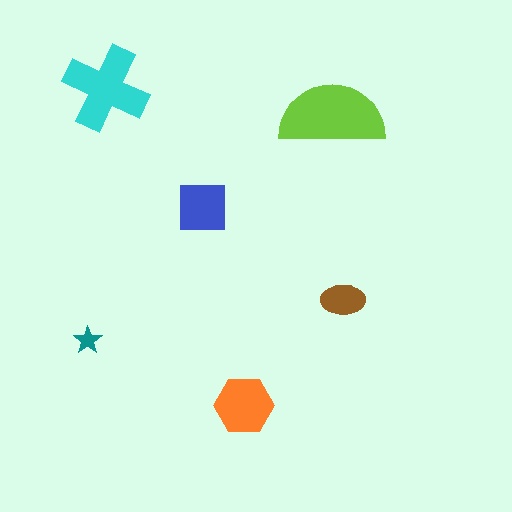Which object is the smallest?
The teal star.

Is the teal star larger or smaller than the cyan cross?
Smaller.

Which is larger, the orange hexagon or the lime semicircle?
The lime semicircle.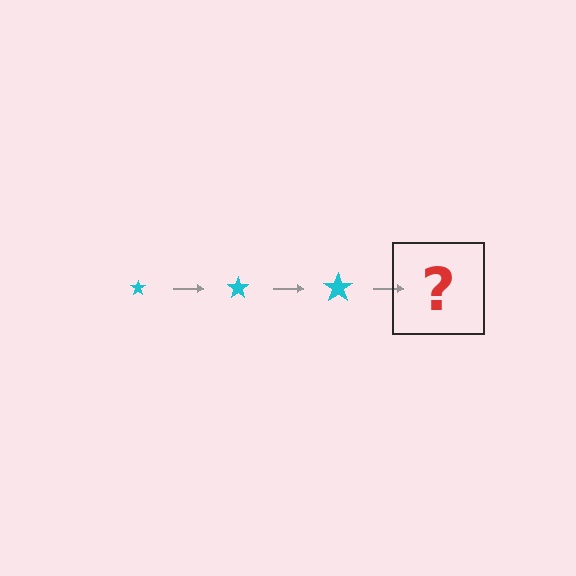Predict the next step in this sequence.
The next step is a cyan star, larger than the previous one.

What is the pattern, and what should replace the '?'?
The pattern is that the star gets progressively larger each step. The '?' should be a cyan star, larger than the previous one.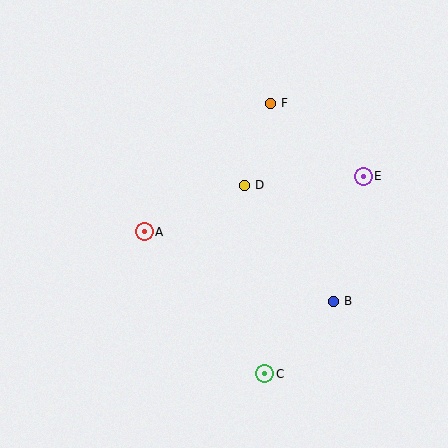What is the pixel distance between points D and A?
The distance between D and A is 110 pixels.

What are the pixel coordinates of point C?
Point C is at (265, 374).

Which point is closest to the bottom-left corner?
Point A is closest to the bottom-left corner.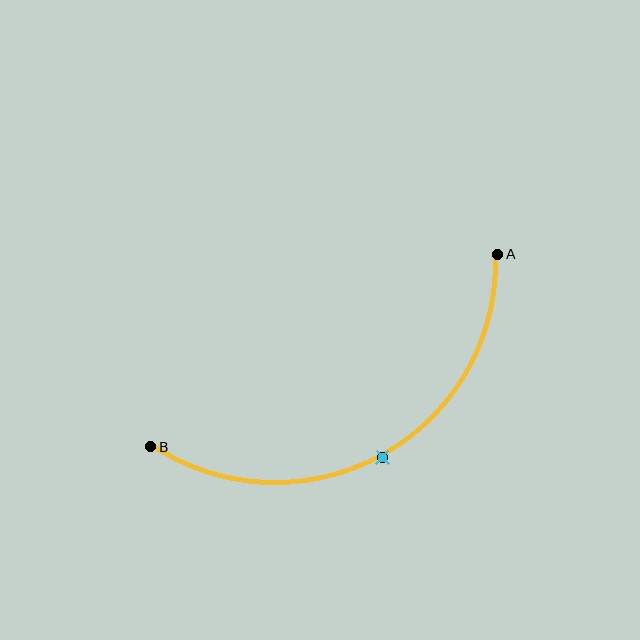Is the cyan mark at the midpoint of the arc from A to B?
Yes. The cyan mark lies on the arc at equal arc-length from both A and B — it is the arc midpoint.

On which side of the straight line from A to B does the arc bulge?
The arc bulges below the straight line connecting A and B.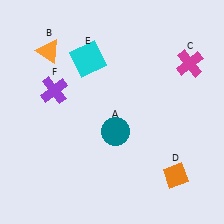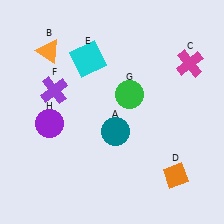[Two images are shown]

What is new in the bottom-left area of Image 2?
A purple circle (H) was added in the bottom-left area of Image 2.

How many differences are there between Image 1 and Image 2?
There are 2 differences between the two images.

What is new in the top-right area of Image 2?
A green circle (G) was added in the top-right area of Image 2.